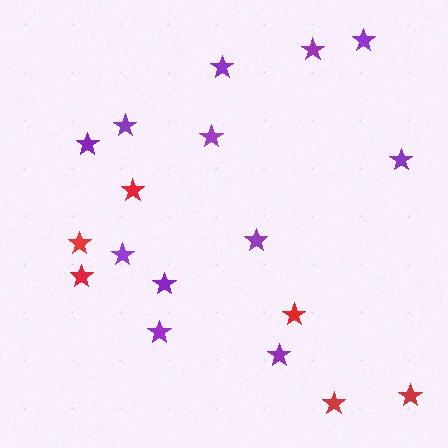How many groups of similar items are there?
There are 2 groups: one group of purple stars (12) and one group of red stars (6).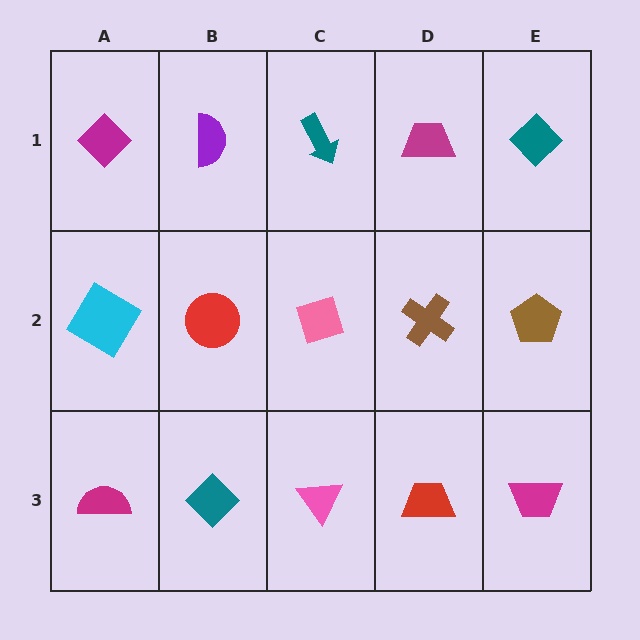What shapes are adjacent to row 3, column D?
A brown cross (row 2, column D), a pink triangle (row 3, column C), a magenta trapezoid (row 3, column E).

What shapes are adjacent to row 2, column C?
A teal arrow (row 1, column C), a pink triangle (row 3, column C), a red circle (row 2, column B), a brown cross (row 2, column D).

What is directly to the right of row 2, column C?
A brown cross.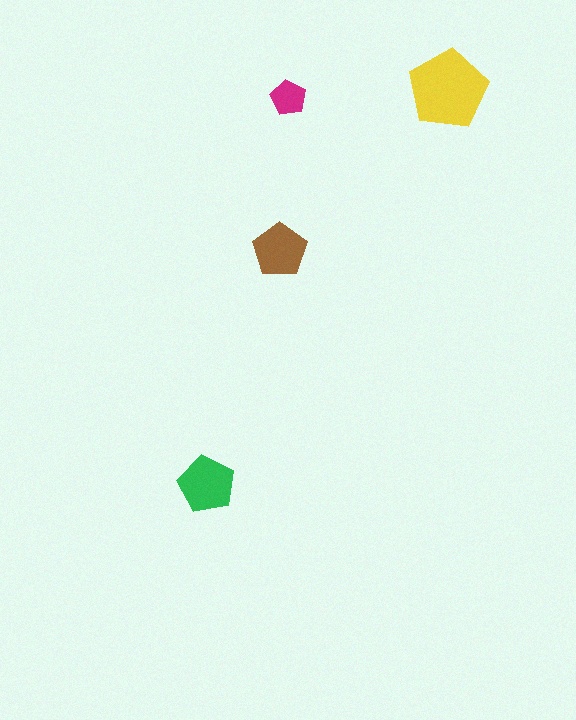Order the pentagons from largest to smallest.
the yellow one, the green one, the brown one, the magenta one.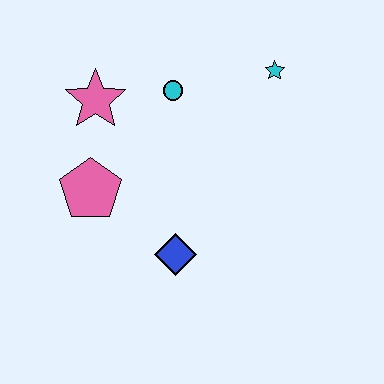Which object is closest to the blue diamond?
The pink pentagon is closest to the blue diamond.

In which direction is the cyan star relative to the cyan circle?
The cyan star is to the right of the cyan circle.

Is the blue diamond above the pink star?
No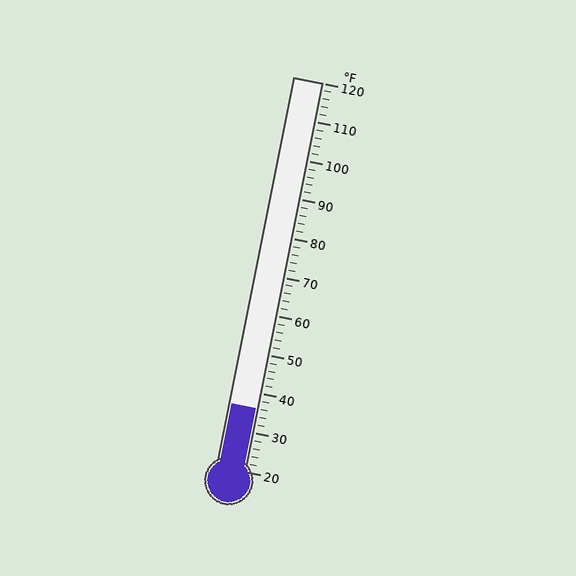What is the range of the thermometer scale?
The thermometer scale ranges from 20°F to 120°F.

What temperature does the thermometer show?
The thermometer shows approximately 36°F.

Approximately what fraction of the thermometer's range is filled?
The thermometer is filled to approximately 15% of its range.